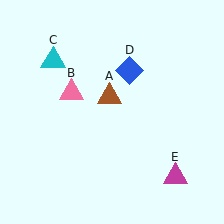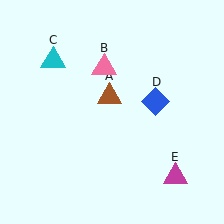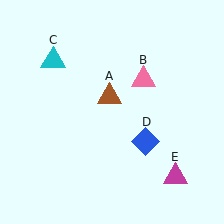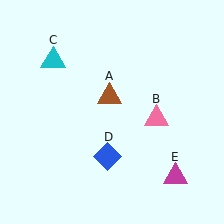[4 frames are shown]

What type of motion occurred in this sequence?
The pink triangle (object B), blue diamond (object D) rotated clockwise around the center of the scene.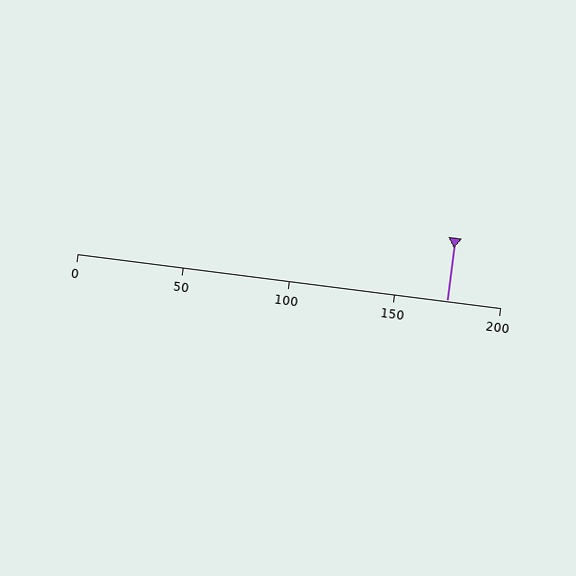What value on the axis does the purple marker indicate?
The marker indicates approximately 175.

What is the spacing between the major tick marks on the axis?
The major ticks are spaced 50 apart.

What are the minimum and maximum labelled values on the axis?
The axis runs from 0 to 200.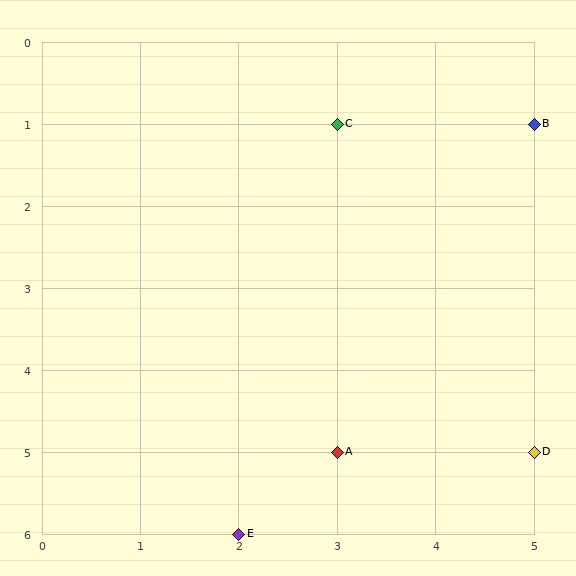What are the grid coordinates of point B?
Point B is at grid coordinates (5, 1).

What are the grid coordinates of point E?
Point E is at grid coordinates (2, 6).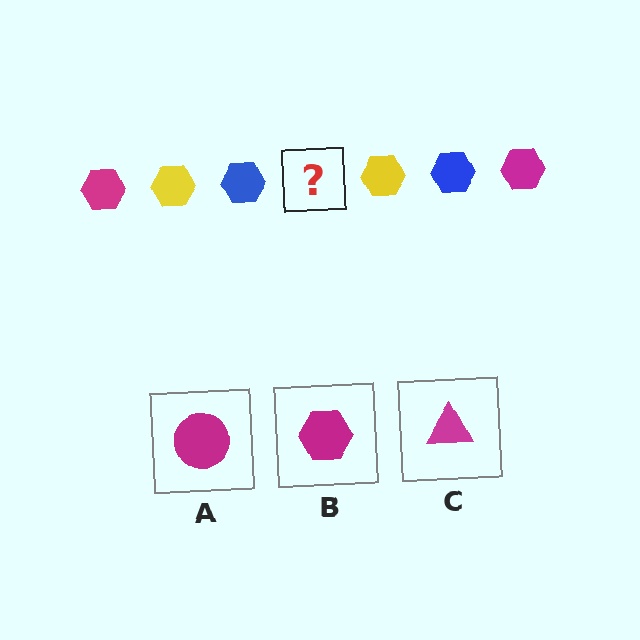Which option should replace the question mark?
Option B.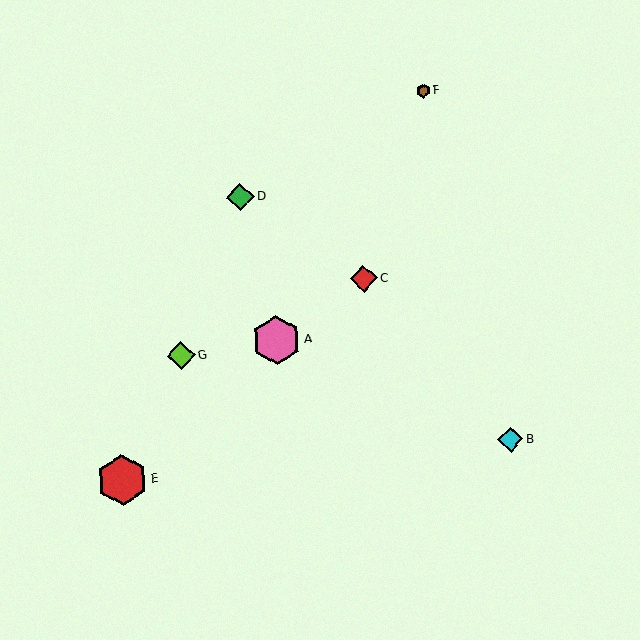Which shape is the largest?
The red hexagon (labeled E) is the largest.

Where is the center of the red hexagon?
The center of the red hexagon is at (122, 480).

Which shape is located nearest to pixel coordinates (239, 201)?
The green diamond (labeled D) at (240, 197) is nearest to that location.